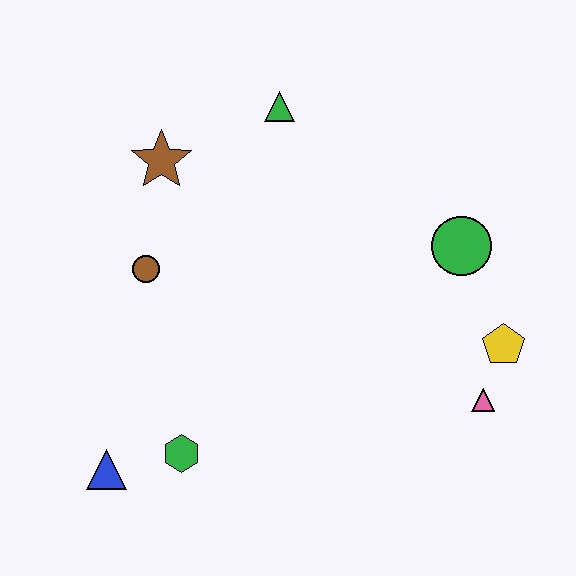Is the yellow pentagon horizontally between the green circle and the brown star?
No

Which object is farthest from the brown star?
The pink triangle is farthest from the brown star.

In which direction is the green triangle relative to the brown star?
The green triangle is to the right of the brown star.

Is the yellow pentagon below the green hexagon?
No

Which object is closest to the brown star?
The brown circle is closest to the brown star.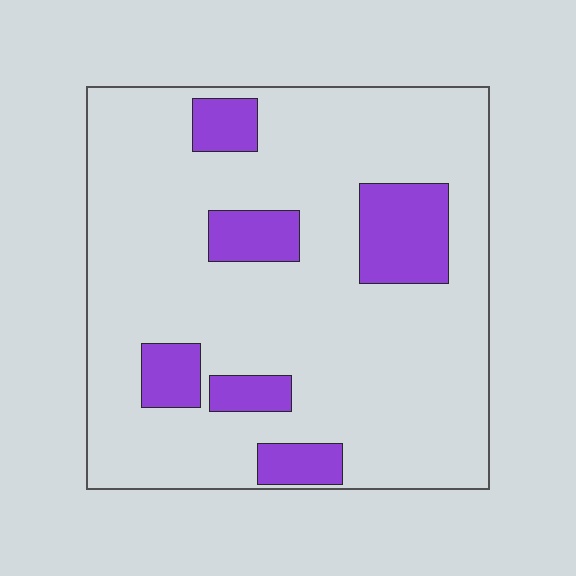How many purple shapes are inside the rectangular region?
6.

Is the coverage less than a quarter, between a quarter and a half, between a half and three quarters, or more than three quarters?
Less than a quarter.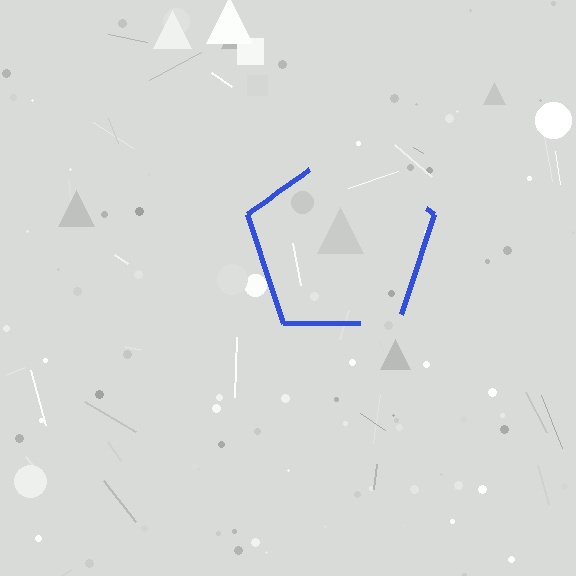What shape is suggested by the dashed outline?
The dashed outline suggests a pentagon.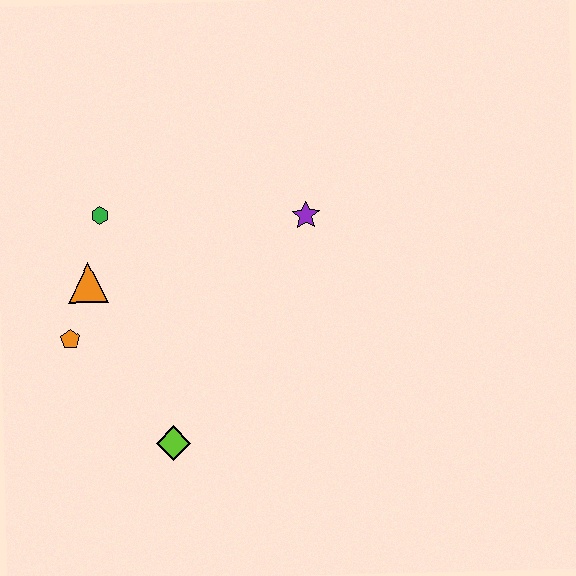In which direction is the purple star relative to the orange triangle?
The purple star is to the right of the orange triangle.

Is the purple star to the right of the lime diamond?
Yes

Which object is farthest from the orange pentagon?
The purple star is farthest from the orange pentagon.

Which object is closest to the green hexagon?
The orange triangle is closest to the green hexagon.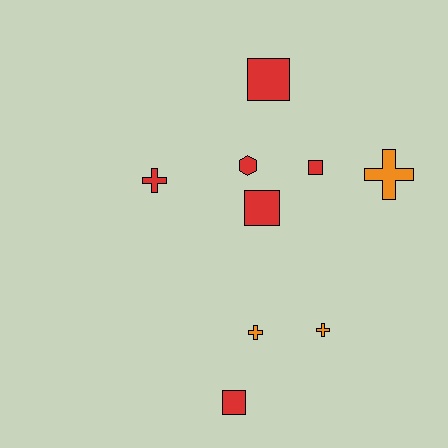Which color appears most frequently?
Red, with 6 objects.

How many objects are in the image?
There are 9 objects.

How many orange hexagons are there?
There are no orange hexagons.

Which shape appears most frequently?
Cross, with 4 objects.